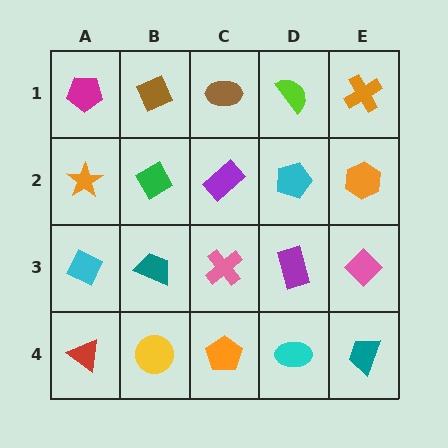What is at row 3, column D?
A purple rectangle.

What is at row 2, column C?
A purple rectangle.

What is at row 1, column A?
A magenta pentagon.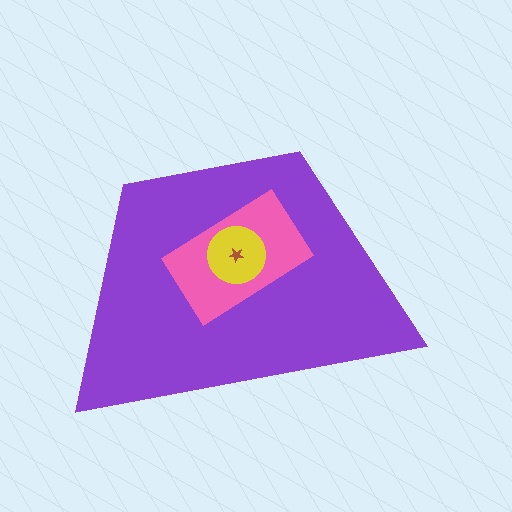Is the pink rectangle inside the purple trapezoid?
Yes.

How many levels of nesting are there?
4.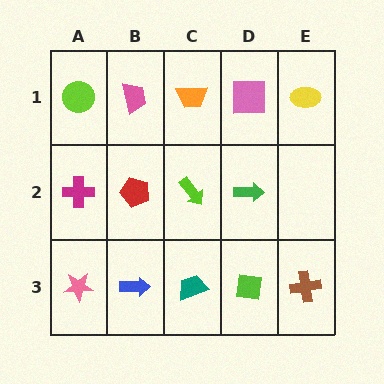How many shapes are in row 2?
4 shapes.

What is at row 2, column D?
A green arrow.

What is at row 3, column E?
A brown cross.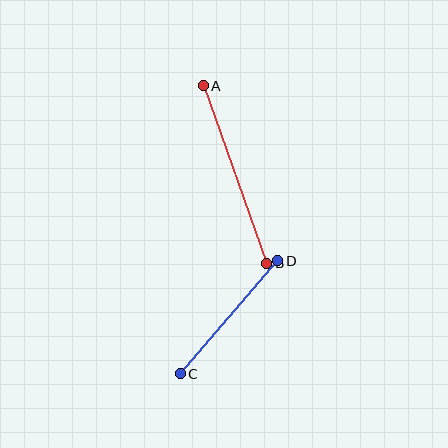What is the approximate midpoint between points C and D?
The midpoint is at approximately (229, 317) pixels.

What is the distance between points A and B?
The distance is approximately 188 pixels.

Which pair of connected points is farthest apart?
Points A and B are farthest apart.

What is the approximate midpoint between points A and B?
The midpoint is at approximately (235, 175) pixels.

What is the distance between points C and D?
The distance is approximately 149 pixels.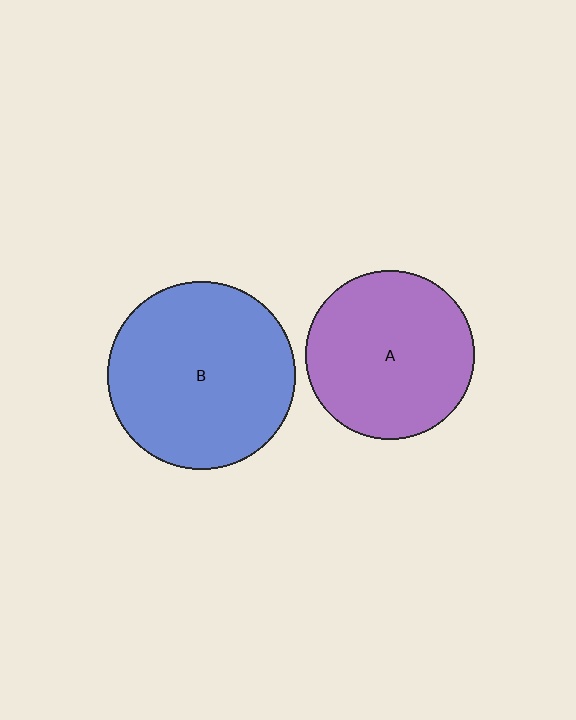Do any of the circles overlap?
No, none of the circles overlap.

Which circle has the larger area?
Circle B (blue).